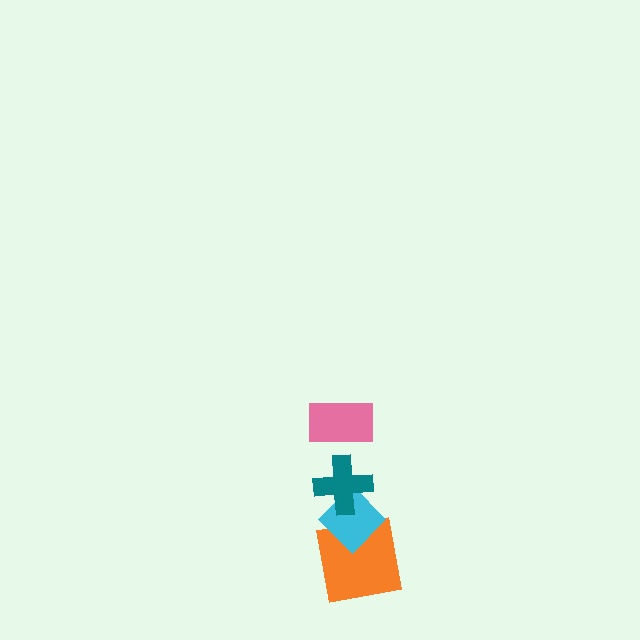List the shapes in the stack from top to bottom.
From top to bottom: the pink rectangle, the teal cross, the cyan diamond, the orange square.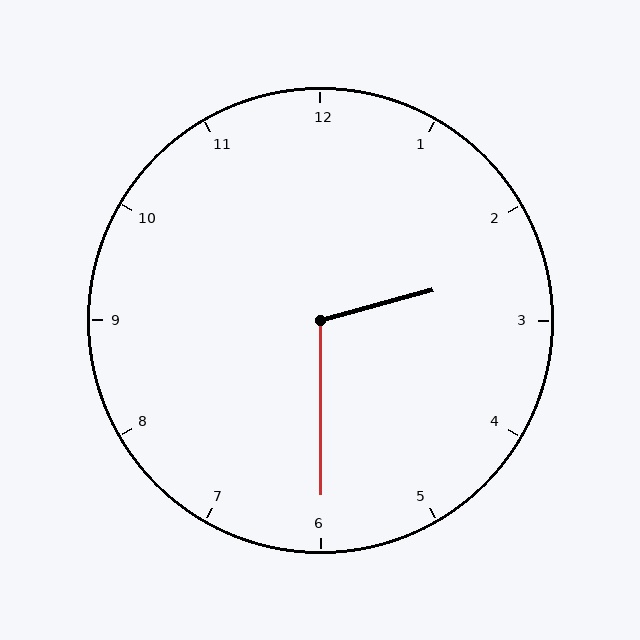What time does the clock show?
2:30.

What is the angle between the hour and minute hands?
Approximately 105 degrees.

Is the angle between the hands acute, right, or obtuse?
It is obtuse.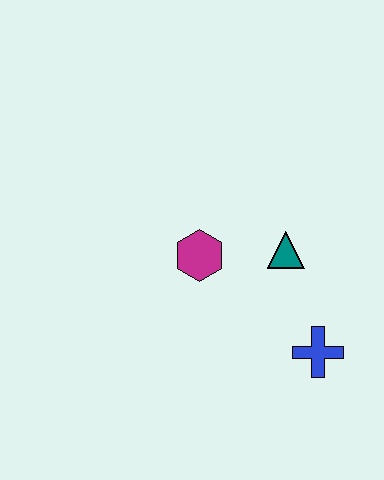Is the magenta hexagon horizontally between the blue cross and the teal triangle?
No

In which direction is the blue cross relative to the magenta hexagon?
The blue cross is to the right of the magenta hexagon.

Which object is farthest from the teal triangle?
The blue cross is farthest from the teal triangle.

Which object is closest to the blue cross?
The teal triangle is closest to the blue cross.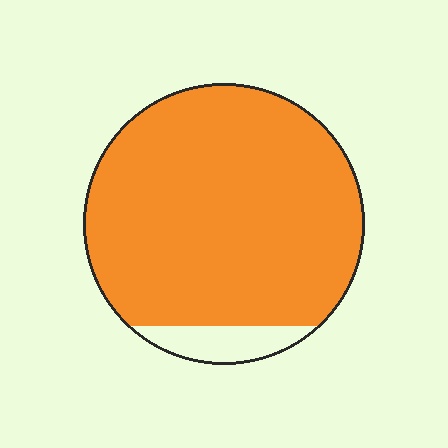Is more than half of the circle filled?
Yes.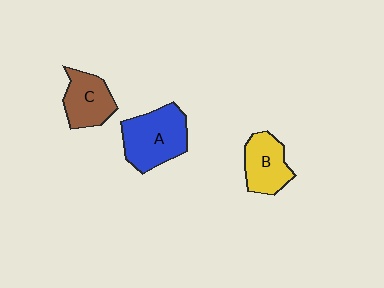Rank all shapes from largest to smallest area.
From largest to smallest: A (blue), B (yellow), C (brown).